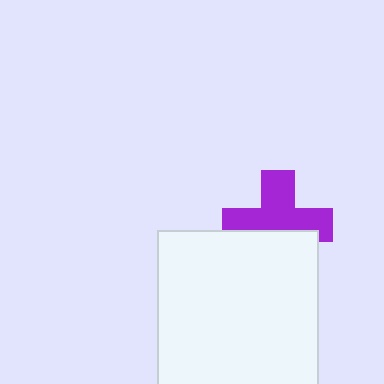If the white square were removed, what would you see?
You would see the complete purple cross.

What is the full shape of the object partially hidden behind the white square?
The partially hidden object is a purple cross.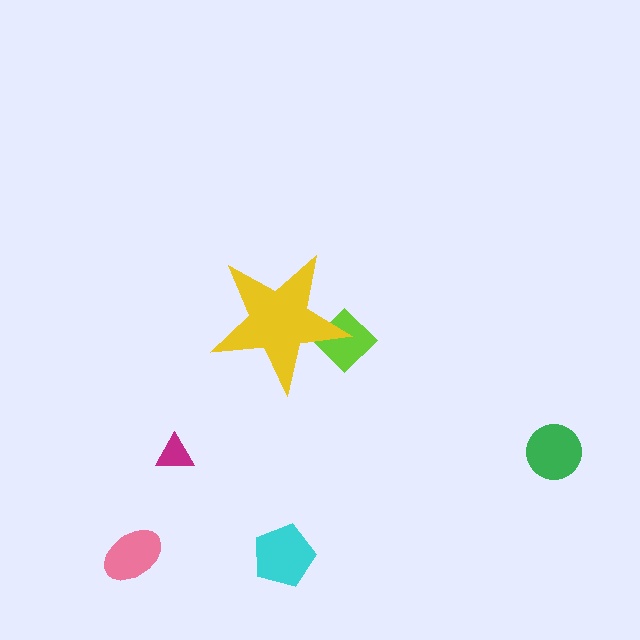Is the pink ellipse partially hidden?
No, the pink ellipse is fully visible.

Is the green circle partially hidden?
No, the green circle is fully visible.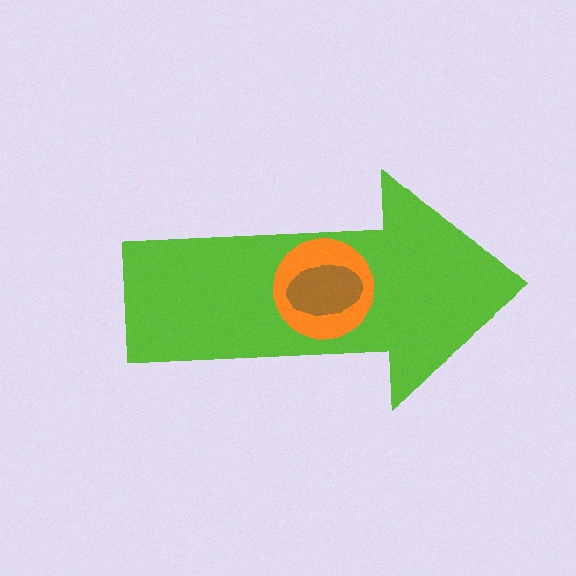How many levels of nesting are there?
3.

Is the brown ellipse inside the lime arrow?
Yes.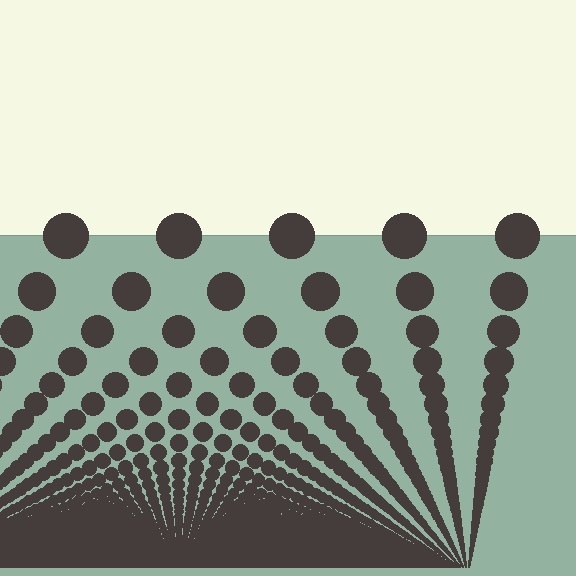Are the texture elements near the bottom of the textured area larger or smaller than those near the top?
Smaller. The gradient is inverted — elements near the bottom are smaller and denser.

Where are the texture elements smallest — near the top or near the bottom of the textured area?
Near the bottom.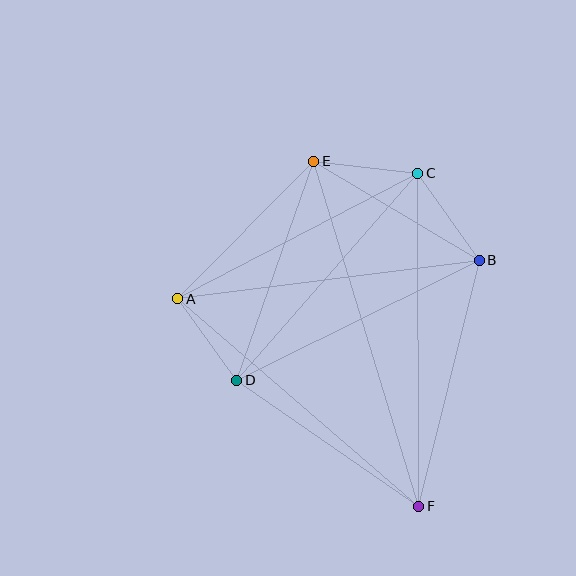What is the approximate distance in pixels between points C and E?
The distance between C and E is approximately 105 pixels.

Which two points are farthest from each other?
Points E and F are farthest from each other.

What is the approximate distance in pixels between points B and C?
The distance between B and C is approximately 107 pixels.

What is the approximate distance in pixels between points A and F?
The distance between A and F is approximately 318 pixels.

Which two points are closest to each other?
Points A and D are closest to each other.